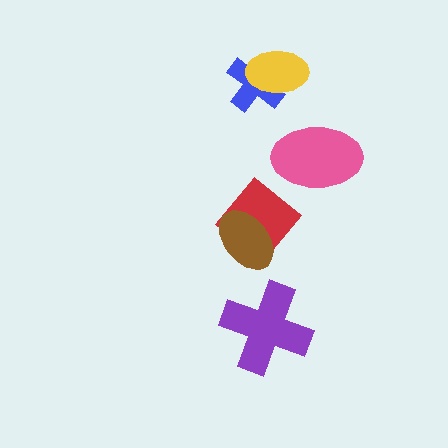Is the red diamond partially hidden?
Yes, it is partially covered by another shape.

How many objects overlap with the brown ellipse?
1 object overlaps with the brown ellipse.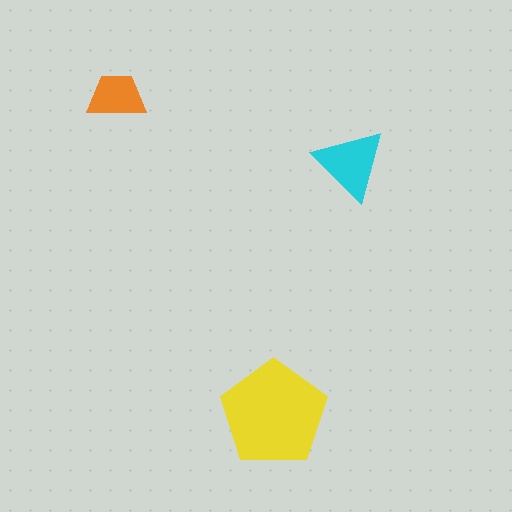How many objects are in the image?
There are 3 objects in the image.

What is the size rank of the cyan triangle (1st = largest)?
2nd.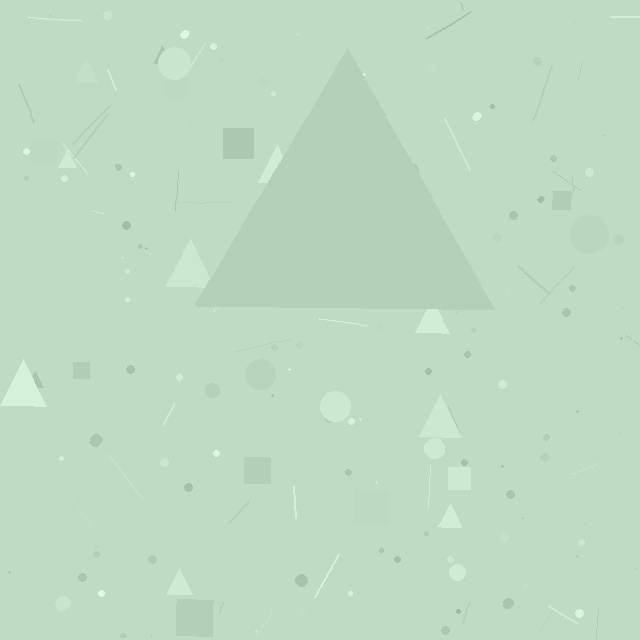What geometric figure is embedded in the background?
A triangle is embedded in the background.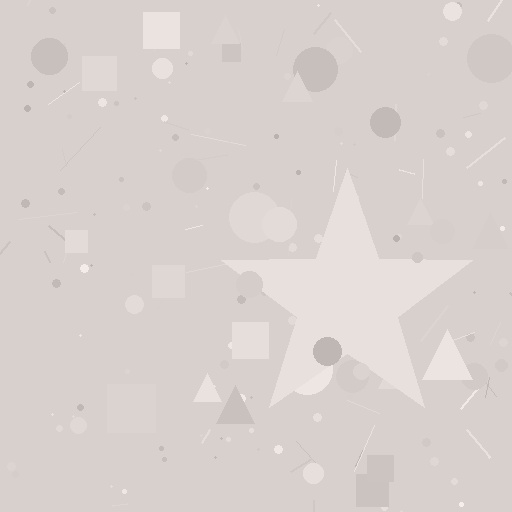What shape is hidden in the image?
A star is hidden in the image.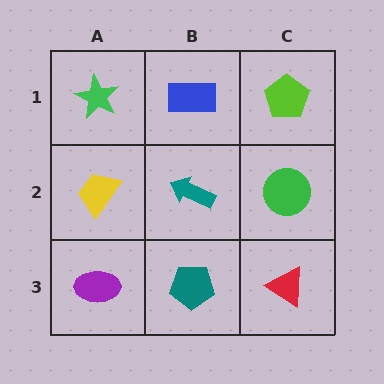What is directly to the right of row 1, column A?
A blue rectangle.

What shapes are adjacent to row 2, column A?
A green star (row 1, column A), a purple ellipse (row 3, column A), a teal arrow (row 2, column B).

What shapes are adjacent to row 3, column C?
A green circle (row 2, column C), a teal pentagon (row 3, column B).